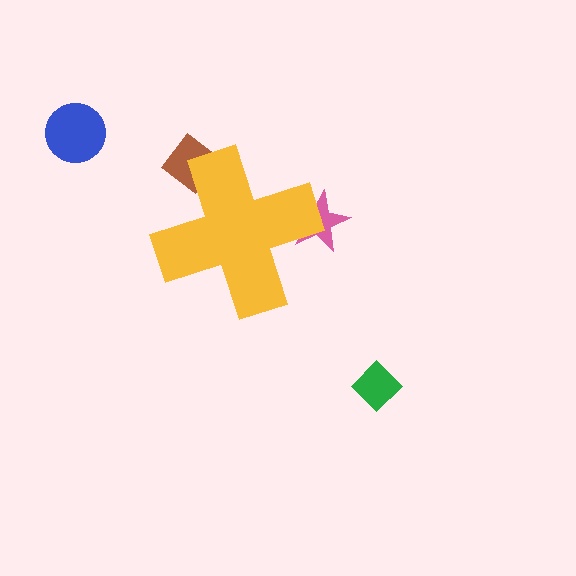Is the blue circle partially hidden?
No, the blue circle is fully visible.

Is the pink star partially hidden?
Yes, the pink star is partially hidden behind the yellow cross.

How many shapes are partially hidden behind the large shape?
2 shapes are partially hidden.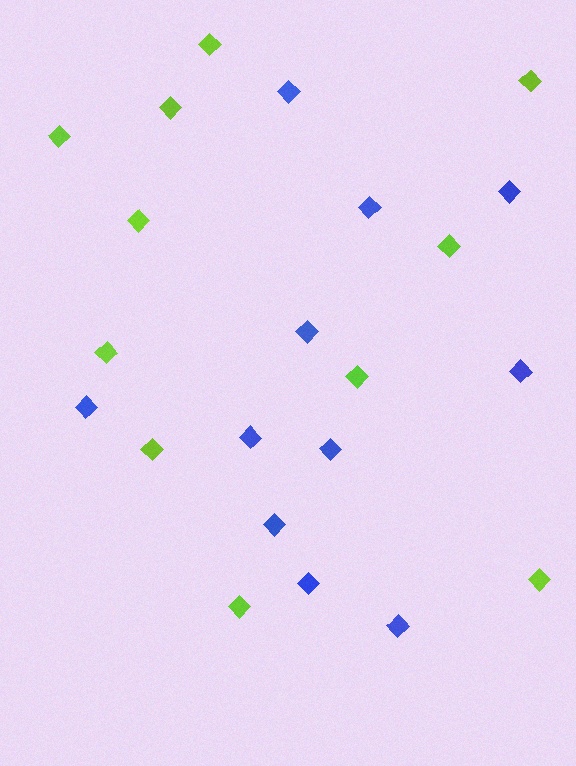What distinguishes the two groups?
There are 2 groups: one group of blue diamonds (11) and one group of lime diamonds (11).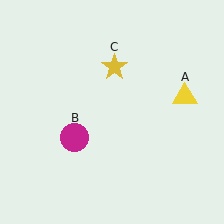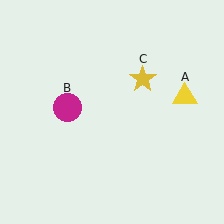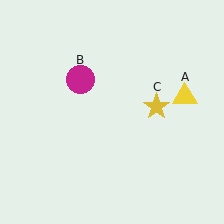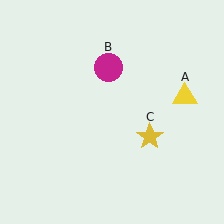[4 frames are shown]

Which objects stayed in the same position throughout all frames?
Yellow triangle (object A) remained stationary.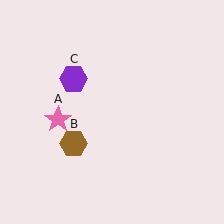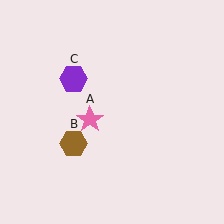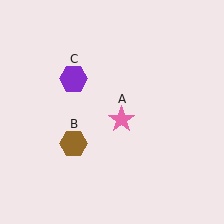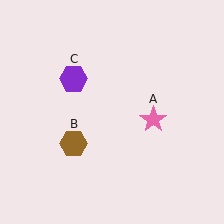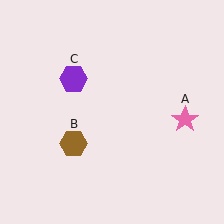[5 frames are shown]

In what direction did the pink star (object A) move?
The pink star (object A) moved right.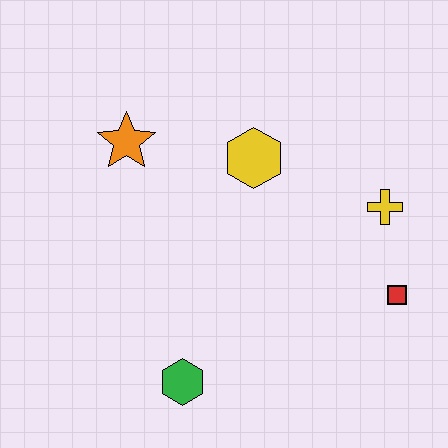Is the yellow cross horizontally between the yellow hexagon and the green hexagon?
No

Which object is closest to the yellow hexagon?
The orange star is closest to the yellow hexagon.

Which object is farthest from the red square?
The orange star is farthest from the red square.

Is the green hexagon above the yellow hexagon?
No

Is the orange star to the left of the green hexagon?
Yes